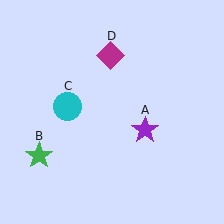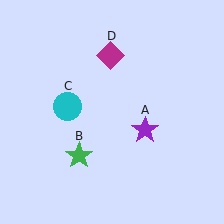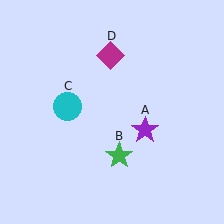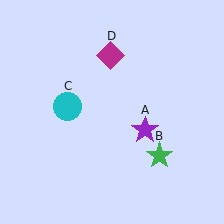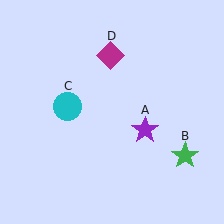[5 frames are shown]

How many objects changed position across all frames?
1 object changed position: green star (object B).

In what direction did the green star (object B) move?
The green star (object B) moved right.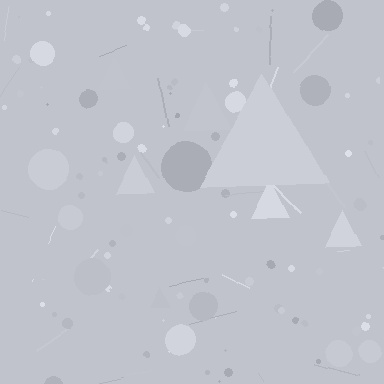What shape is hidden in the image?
A triangle is hidden in the image.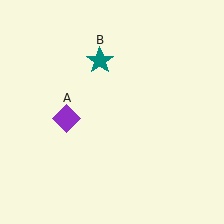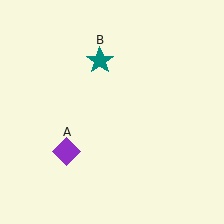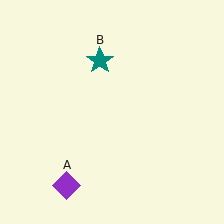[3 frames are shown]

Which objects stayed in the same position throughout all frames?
Teal star (object B) remained stationary.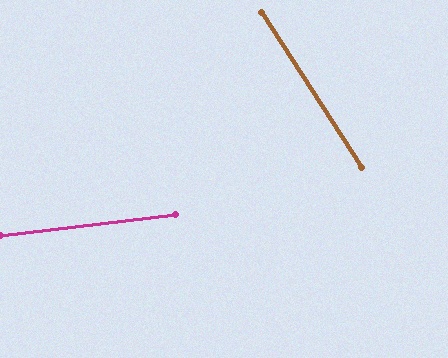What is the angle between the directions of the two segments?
Approximately 64 degrees.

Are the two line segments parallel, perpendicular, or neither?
Neither parallel nor perpendicular — they differ by about 64°.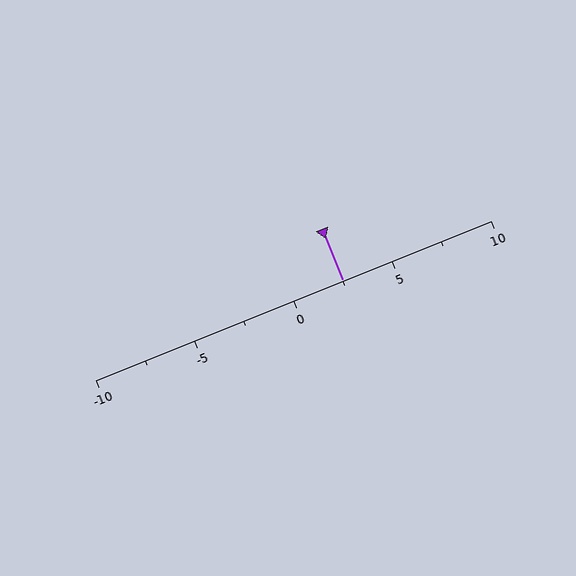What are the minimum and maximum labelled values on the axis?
The axis runs from -10 to 10.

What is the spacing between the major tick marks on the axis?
The major ticks are spaced 5 apart.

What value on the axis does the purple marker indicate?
The marker indicates approximately 2.5.